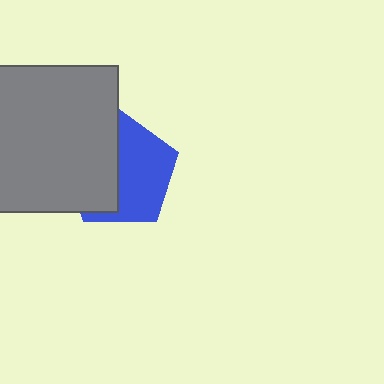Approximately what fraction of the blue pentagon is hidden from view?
Roughly 46% of the blue pentagon is hidden behind the gray square.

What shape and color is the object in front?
The object in front is a gray square.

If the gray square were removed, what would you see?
You would see the complete blue pentagon.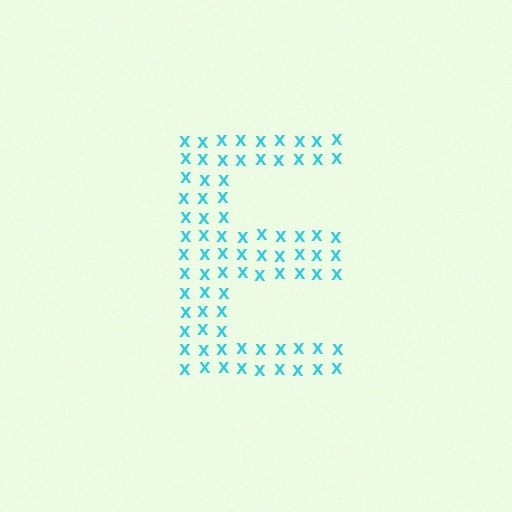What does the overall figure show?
The overall figure shows the letter E.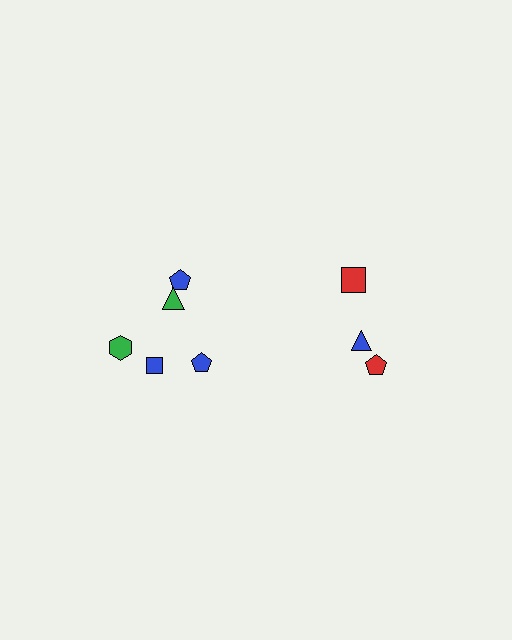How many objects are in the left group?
There are 5 objects.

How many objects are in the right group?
There are 3 objects.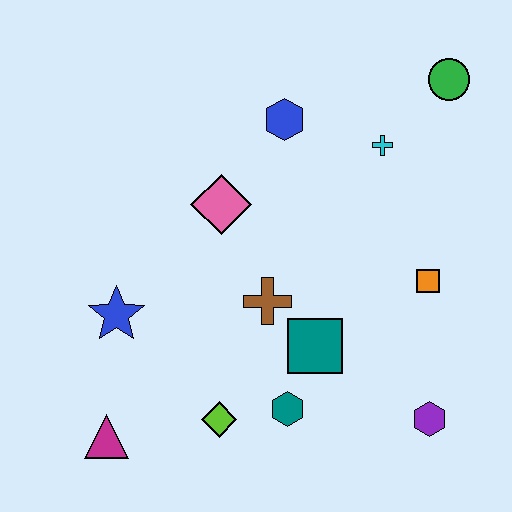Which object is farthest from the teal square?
The green circle is farthest from the teal square.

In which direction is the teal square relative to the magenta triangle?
The teal square is to the right of the magenta triangle.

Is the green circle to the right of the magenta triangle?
Yes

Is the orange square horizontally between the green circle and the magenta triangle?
Yes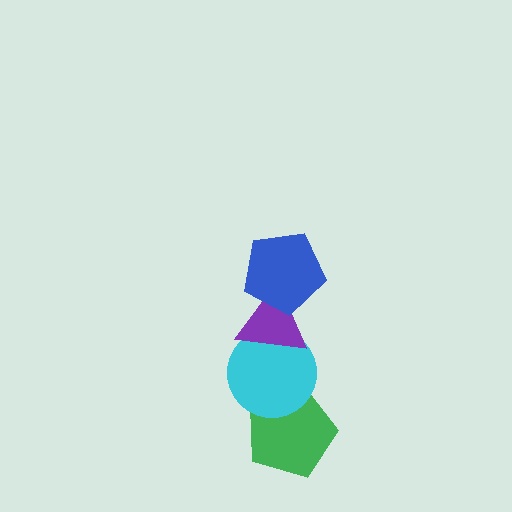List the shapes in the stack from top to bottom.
From top to bottom: the blue pentagon, the purple triangle, the cyan circle, the green pentagon.